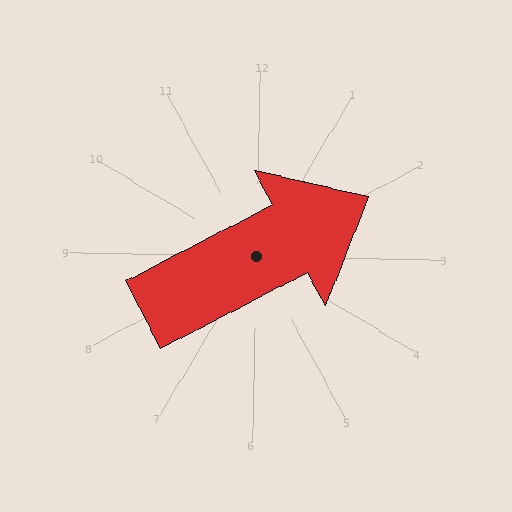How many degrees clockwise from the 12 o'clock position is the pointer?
Approximately 61 degrees.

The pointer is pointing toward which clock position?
Roughly 2 o'clock.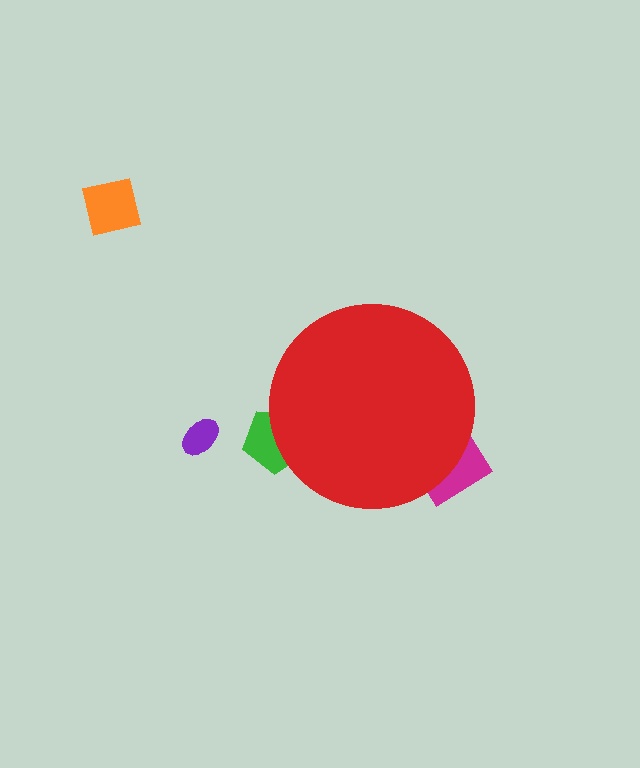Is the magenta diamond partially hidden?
Yes, the magenta diamond is partially hidden behind the red circle.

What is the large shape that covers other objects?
A red circle.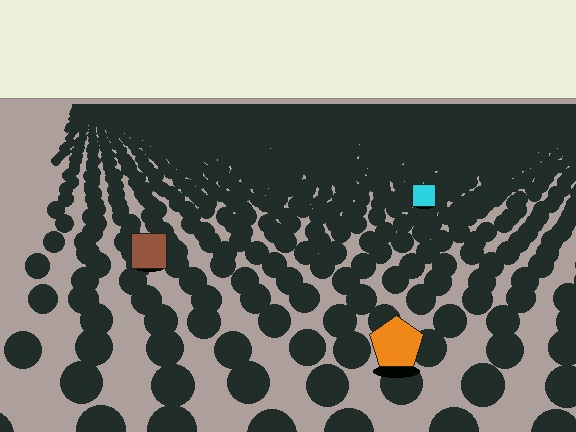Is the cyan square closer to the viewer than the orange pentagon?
No. The orange pentagon is closer — you can tell from the texture gradient: the ground texture is coarser near it.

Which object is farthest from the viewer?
The cyan square is farthest from the viewer. It appears smaller and the ground texture around it is denser.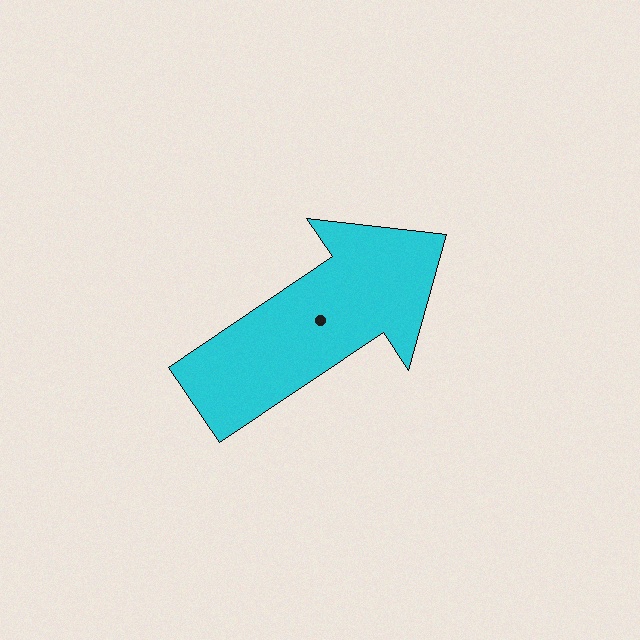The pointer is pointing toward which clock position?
Roughly 2 o'clock.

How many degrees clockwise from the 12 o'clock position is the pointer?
Approximately 56 degrees.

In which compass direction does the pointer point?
Northeast.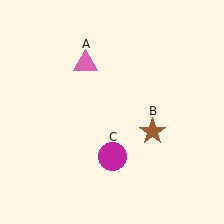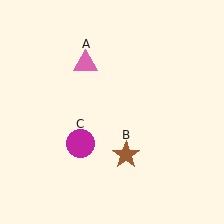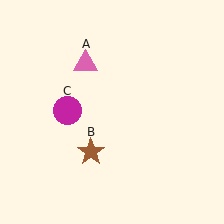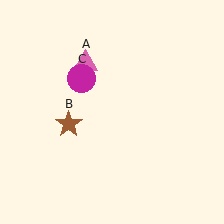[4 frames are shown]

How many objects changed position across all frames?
2 objects changed position: brown star (object B), magenta circle (object C).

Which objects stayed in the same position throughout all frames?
Pink triangle (object A) remained stationary.